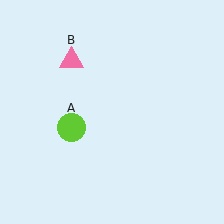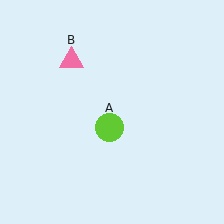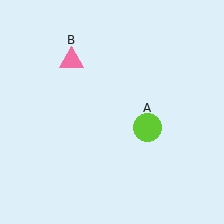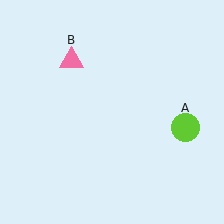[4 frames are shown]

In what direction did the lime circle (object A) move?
The lime circle (object A) moved right.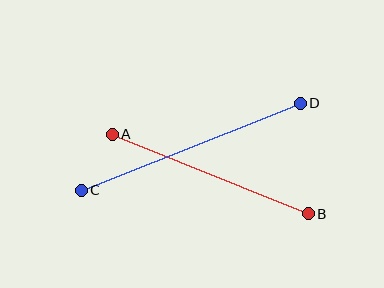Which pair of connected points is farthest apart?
Points C and D are farthest apart.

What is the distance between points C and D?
The distance is approximately 236 pixels.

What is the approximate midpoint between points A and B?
The midpoint is at approximately (210, 174) pixels.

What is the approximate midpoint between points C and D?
The midpoint is at approximately (191, 147) pixels.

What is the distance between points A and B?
The distance is approximately 211 pixels.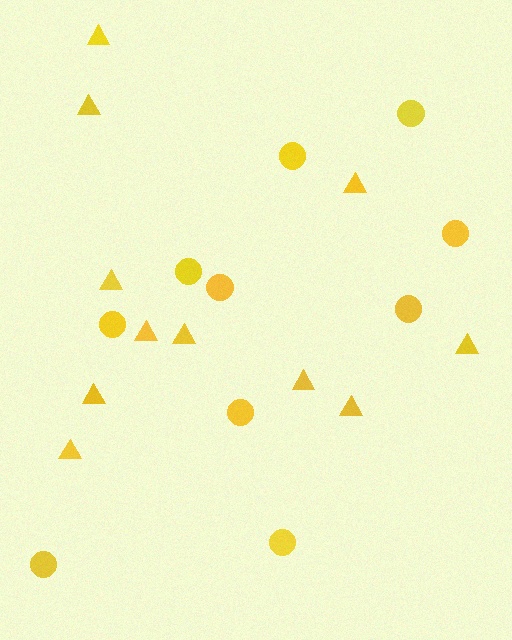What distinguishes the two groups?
There are 2 groups: one group of triangles (11) and one group of circles (10).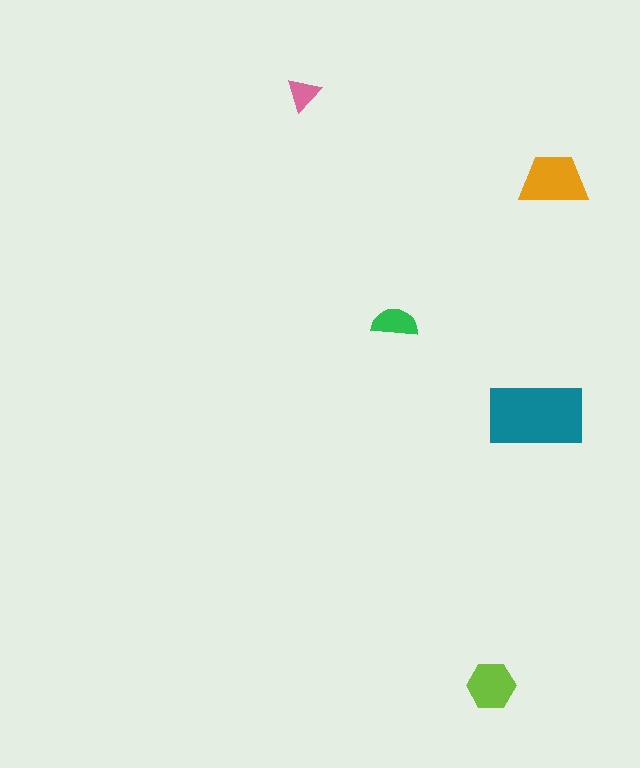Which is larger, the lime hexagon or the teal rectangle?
The teal rectangle.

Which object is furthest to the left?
The pink triangle is leftmost.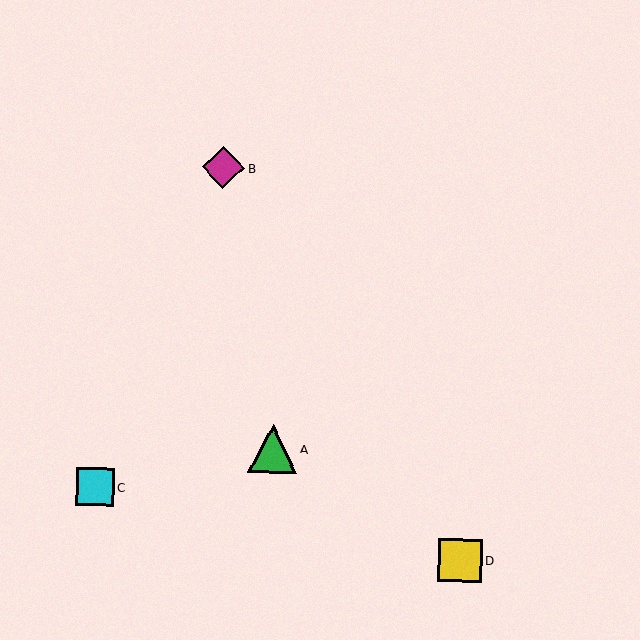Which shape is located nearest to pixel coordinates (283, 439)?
The green triangle (labeled A) at (273, 449) is nearest to that location.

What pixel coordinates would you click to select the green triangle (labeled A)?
Click at (273, 449) to select the green triangle A.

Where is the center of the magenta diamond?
The center of the magenta diamond is at (223, 168).